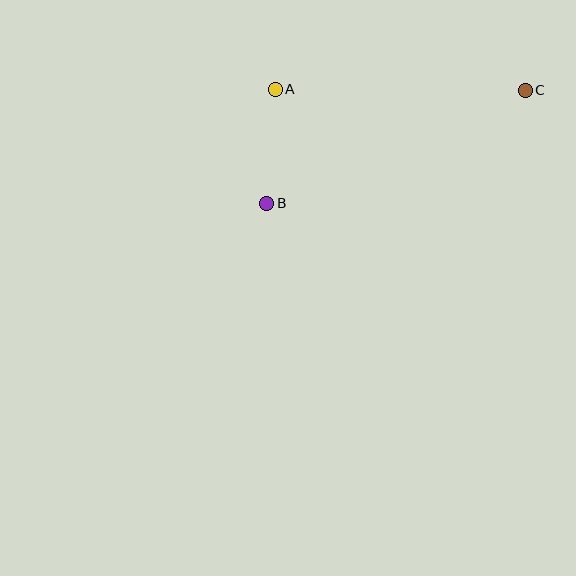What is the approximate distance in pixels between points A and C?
The distance between A and C is approximately 250 pixels.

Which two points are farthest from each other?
Points B and C are farthest from each other.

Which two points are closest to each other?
Points A and B are closest to each other.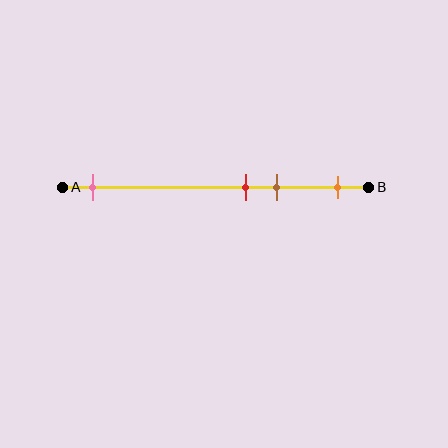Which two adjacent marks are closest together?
The red and brown marks are the closest adjacent pair.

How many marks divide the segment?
There are 4 marks dividing the segment.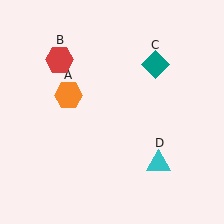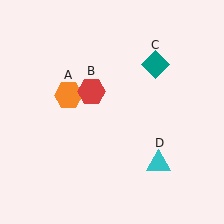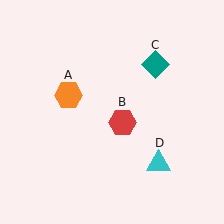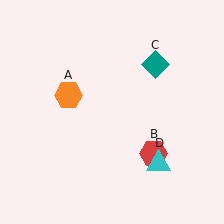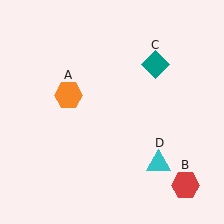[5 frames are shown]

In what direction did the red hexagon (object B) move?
The red hexagon (object B) moved down and to the right.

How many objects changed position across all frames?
1 object changed position: red hexagon (object B).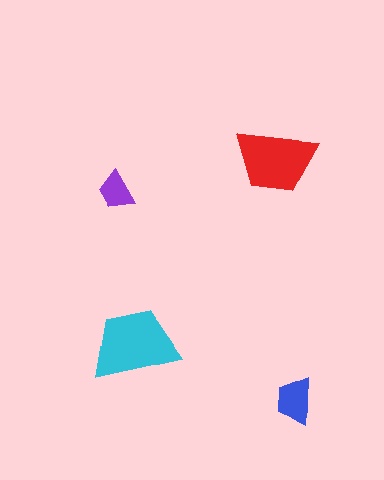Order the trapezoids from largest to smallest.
the cyan one, the red one, the blue one, the purple one.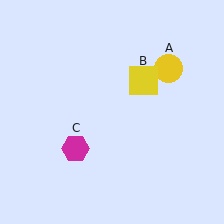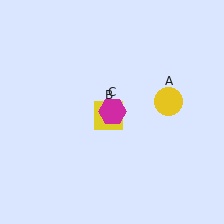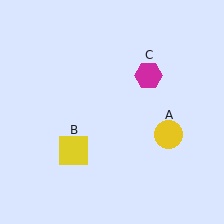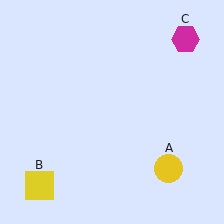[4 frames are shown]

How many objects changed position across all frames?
3 objects changed position: yellow circle (object A), yellow square (object B), magenta hexagon (object C).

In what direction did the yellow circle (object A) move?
The yellow circle (object A) moved down.